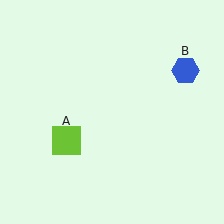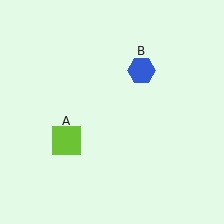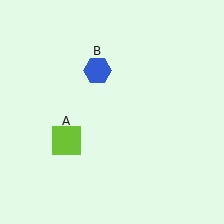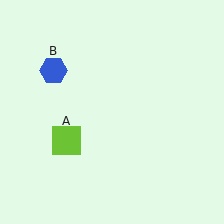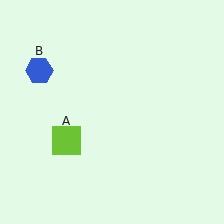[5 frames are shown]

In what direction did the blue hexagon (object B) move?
The blue hexagon (object B) moved left.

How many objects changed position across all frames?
1 object changed position: blue hexagon (object B).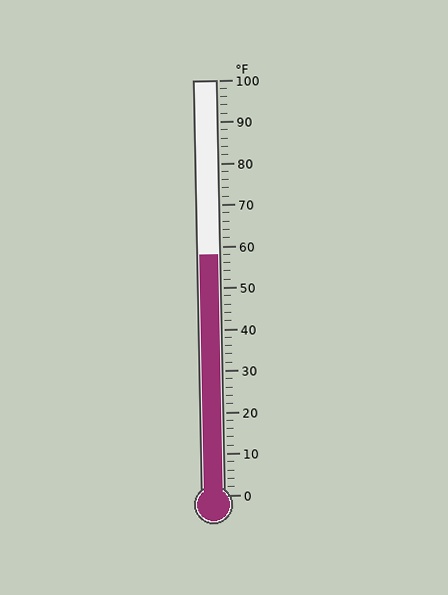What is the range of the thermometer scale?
The thermometer scale ranges from 0°F to 100°F.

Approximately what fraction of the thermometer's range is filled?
The thermometer is filled to approximately 60% of its range.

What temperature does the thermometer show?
The thermometer shows approximately 58°F.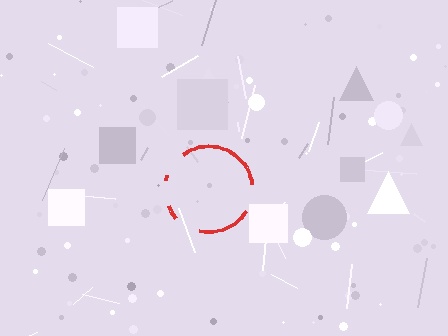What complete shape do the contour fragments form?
The contour fragments form a circle.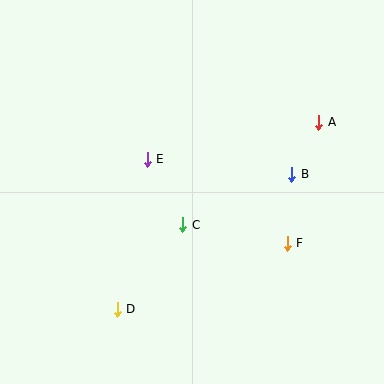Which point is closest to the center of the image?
Point C at (183, 225) is closest to the center.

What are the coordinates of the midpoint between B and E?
The midpoint between B and E is at (219, 167).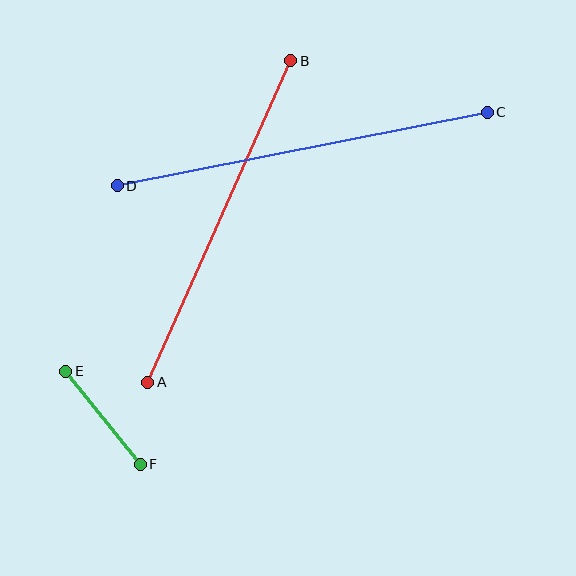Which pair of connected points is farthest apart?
Points C and D are farthest apart.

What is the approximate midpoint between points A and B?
The midpoint is at approximately (219, 222) pixels.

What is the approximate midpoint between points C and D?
The midpoint is at approximately (302, 149) pixels.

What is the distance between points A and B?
The distance is approximately 352 pixels.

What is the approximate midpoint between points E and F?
The midpoint is at approximately (103, 418) pixels.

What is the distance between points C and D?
The distance is approximately 377 pixels.